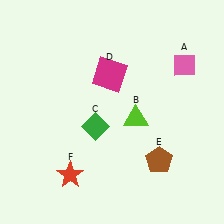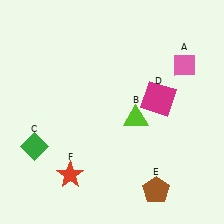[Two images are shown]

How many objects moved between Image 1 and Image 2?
3 objects moved between the two images.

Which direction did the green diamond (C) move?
The green diamond (C) moved left.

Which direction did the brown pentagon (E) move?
The brown pentagon (E) moved down.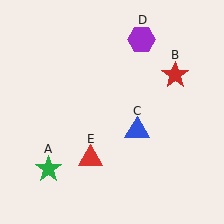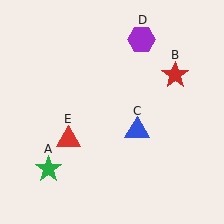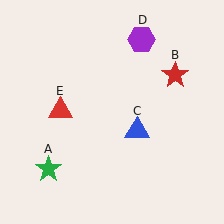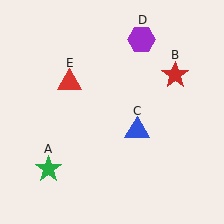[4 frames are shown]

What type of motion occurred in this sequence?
The red triangle (object E) rotated clockwise around the center of the scene.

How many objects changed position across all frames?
1 object changed position: red triangle (object E).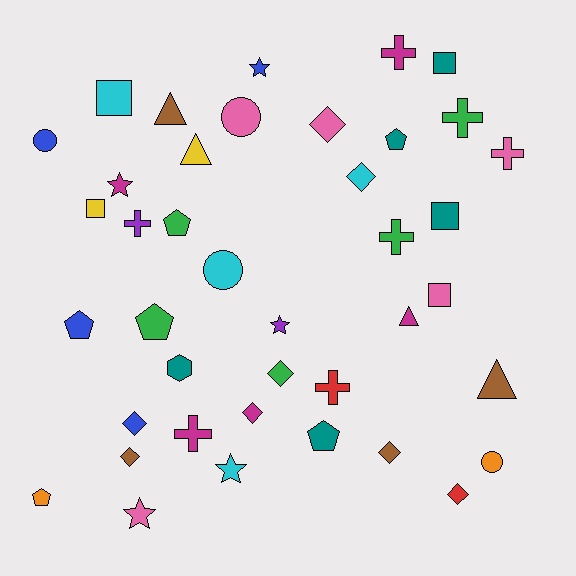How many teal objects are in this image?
There are 5 teal objects.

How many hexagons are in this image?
There is 1 hexagon.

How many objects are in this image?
There are 40 objects.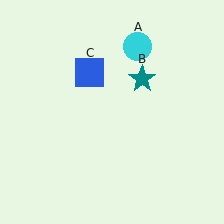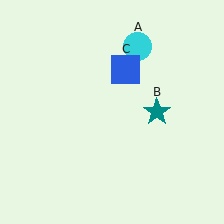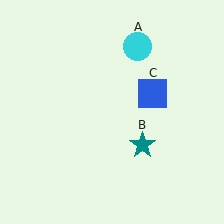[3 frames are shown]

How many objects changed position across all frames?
2 objects changed position: teal star (object B), blue square (object C).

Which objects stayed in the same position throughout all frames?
Cyan circle (object A) remained stationary.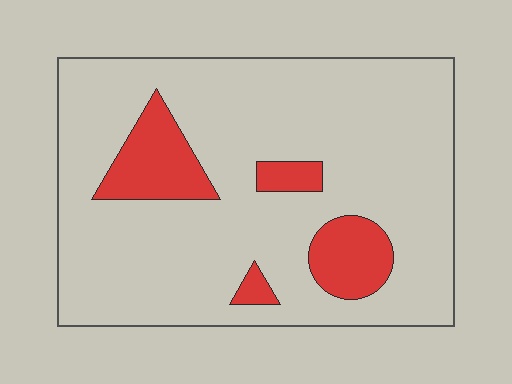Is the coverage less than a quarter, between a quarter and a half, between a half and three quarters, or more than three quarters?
Less than a quarter.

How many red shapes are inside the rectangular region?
4.